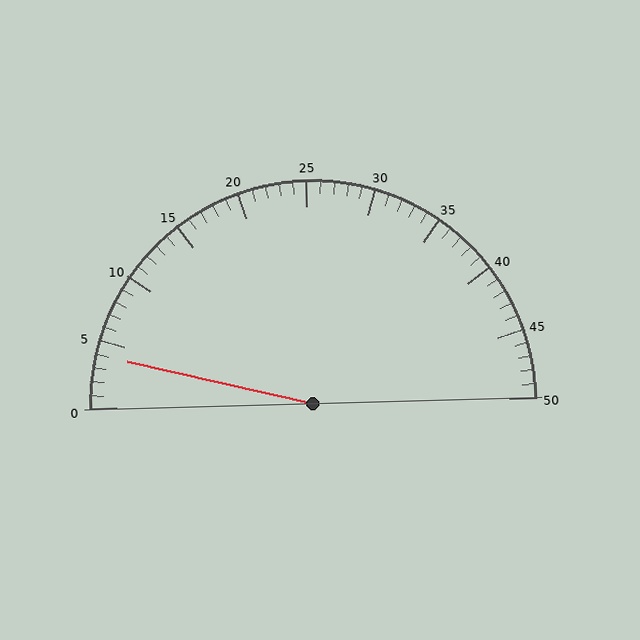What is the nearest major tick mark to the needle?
The nearest major tick mark is 5.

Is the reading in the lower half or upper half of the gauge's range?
The reading is in the lower half of the range (0 to 50).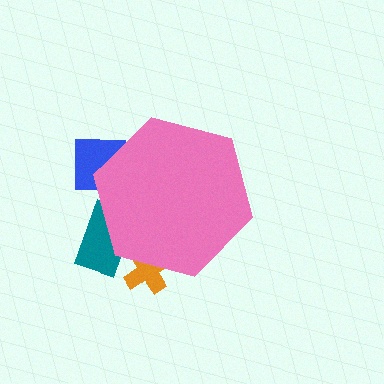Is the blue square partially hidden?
Yes, the blue square is partially hidden behind the pink hexagon.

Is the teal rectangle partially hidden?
Yes, the teal rectangle is partially hidden behind the pink hexagon.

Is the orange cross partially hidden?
Yes, the orange cross is partially hidden behind the pink hexagon.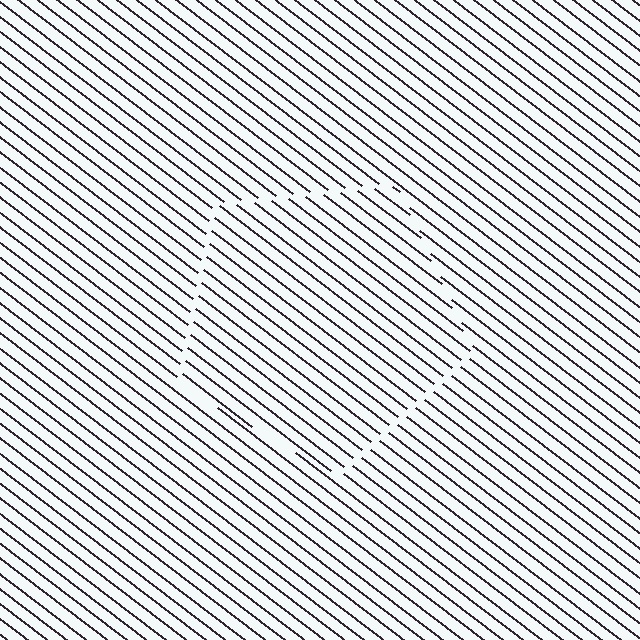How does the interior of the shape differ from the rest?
The interior of the shape contains the same grating, shifted by half a period — the contour is defined by the phase discontinuity where line-ends from the inner and outer gratings abut.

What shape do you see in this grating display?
An illusory pentagon. The interior of the shape contains the same grating, shifted by half a period — the contour is defined by the phase discontinuity where line-ends from the inner and outer gratings abut.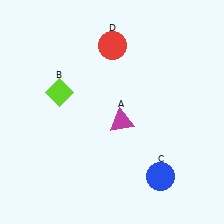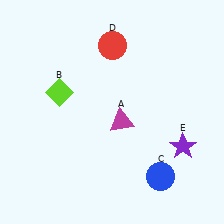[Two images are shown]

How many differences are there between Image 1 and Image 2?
There is 1 difference between the two images.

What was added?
A purple star (E) was added in Image 2.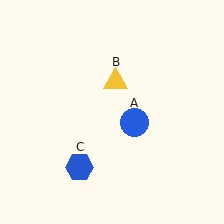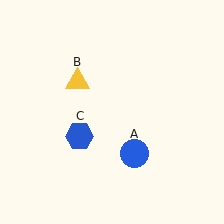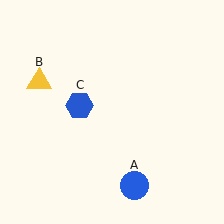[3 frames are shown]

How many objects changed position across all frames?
3 objects changed position: blue circle (object A), yellow triangle (object B), blue hexagon (object C).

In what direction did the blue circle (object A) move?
The blue circle (object A) moved down.